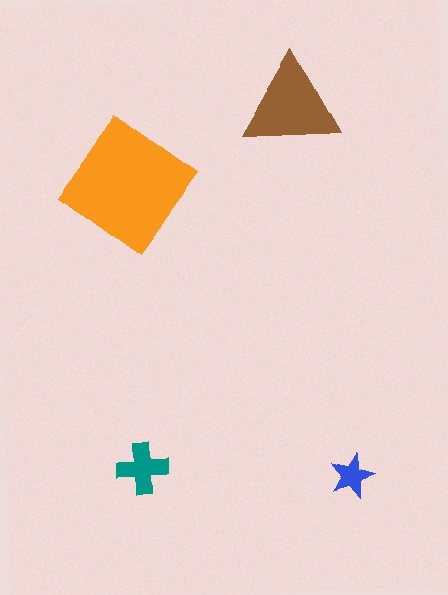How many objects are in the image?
There are 4 objects in the image.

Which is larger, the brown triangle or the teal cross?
The brown triangle.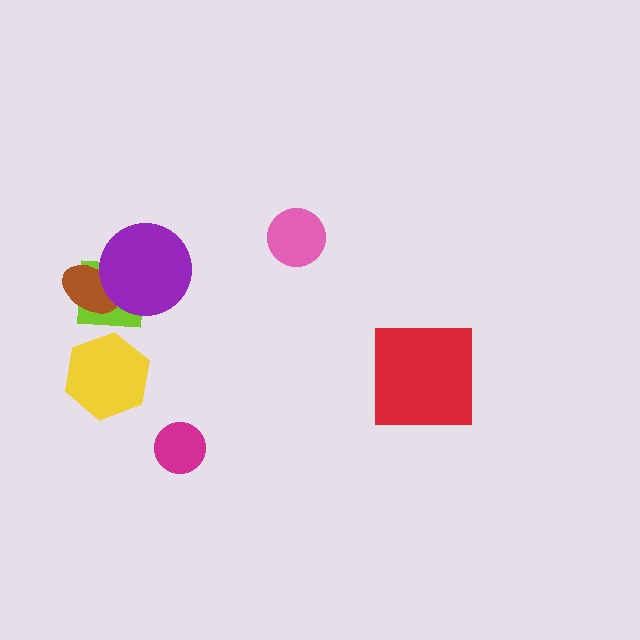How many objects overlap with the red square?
0 objects overlap with the red square.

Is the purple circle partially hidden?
No, no other shape covers it.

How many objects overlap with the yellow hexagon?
0 objects overlap with the yellow hexagon.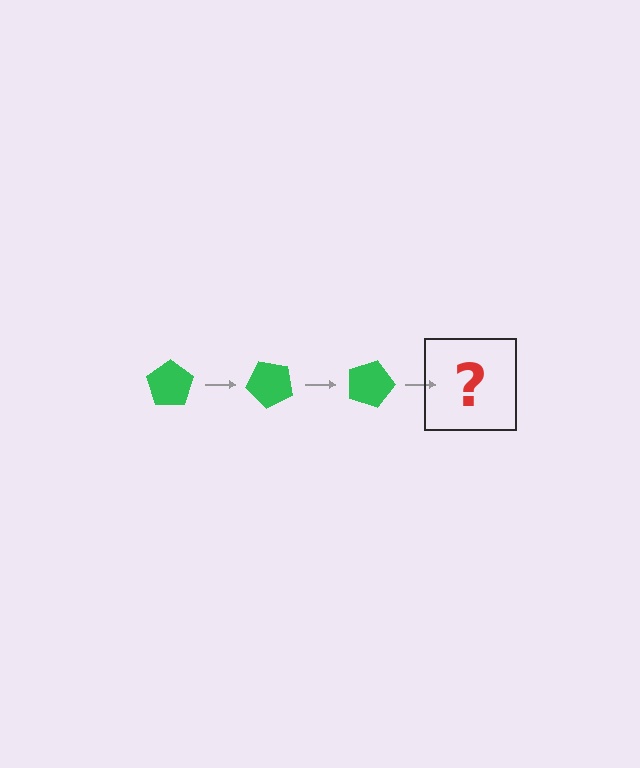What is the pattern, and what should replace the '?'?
The pattern is that the pentagon rotates 45 degrees each step. The '?' should be a green pentagon rotated 135 degrees.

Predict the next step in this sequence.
The next step is a green pentagon rotated 135 degrees.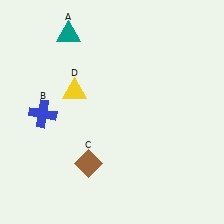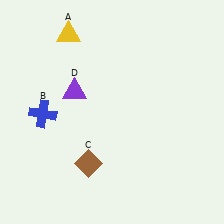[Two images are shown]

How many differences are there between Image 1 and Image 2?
There are 2 differences between the two images.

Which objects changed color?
A changed from teal to yellow. D changed from yellow to purple.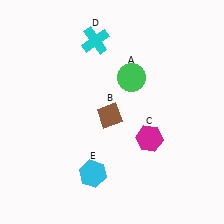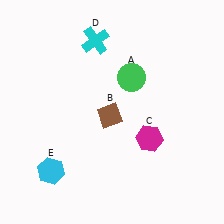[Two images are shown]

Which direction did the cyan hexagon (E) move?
The cyan hexagon (E) moved left.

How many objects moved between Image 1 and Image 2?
1 object moved between the two images.